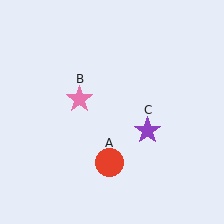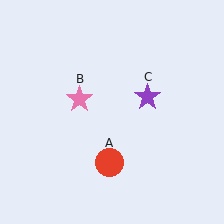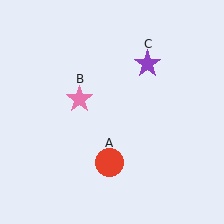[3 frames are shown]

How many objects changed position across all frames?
1 object changed position: purple star (object C).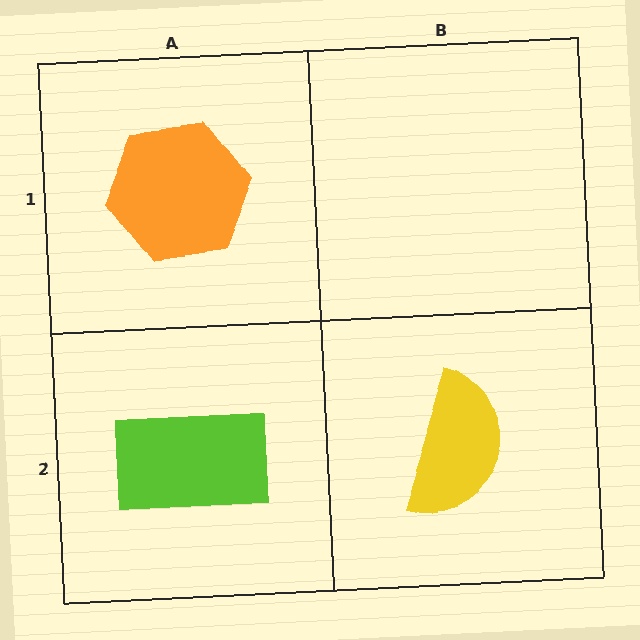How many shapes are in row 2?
2 shapes.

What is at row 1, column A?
An orange hexagon.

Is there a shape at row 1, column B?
No, that cell is empty.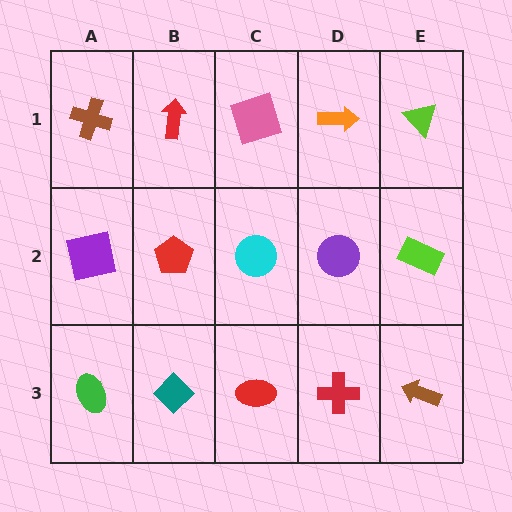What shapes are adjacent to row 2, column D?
An orange arrow (row 1, column D), a red cross (row 3, column D), a cyan circle (row 2, column C), a lime rectangle (row 2, column E).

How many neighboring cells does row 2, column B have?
4.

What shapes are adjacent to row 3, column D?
A purple circle (row 2, column D), a red ellipse (row 3, column C), a brown arrow (row 3, column E).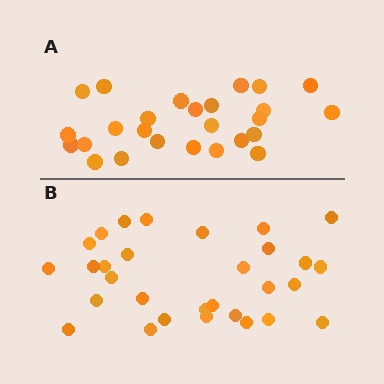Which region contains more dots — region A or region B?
Region B (the bottom region) has more dots.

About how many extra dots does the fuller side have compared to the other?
Region B has about 4 more dots than region A.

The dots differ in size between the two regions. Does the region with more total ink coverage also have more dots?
No. Region A has more total ink coverage because its dots are larger, but region B actually contains more individual dots. Total area can be misleading — the number of items is what matters here.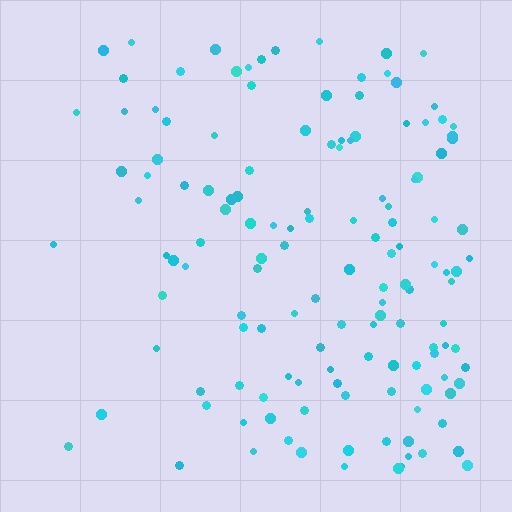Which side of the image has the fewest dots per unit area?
The left.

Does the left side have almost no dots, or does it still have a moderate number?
Still a moderate number, just noticeably fewer than the right.